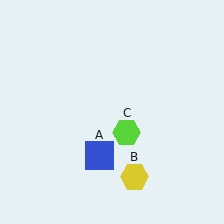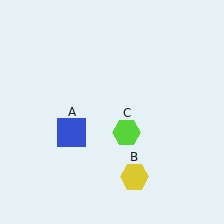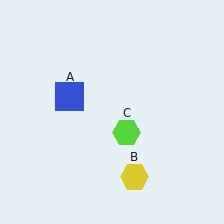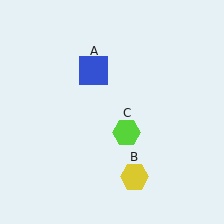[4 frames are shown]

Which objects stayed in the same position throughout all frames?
Yellow hexagon (object B) and lime hexagon (object C) remained stationary.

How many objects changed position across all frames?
1 object changed position: blue square (object A).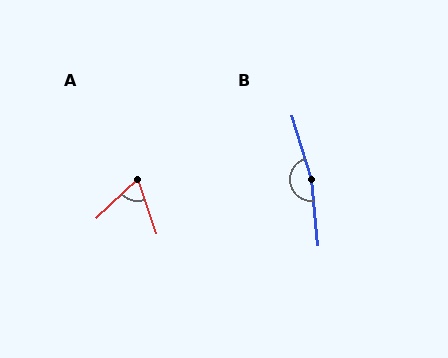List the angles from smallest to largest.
A (65°), B (169°).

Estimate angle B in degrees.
Approximately 169 degrees.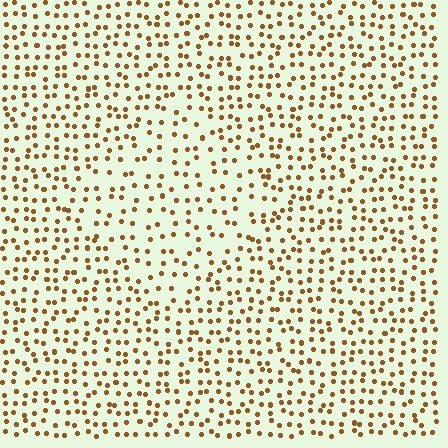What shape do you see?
I see a diamond.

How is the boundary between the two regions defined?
The boundary is defined by a change in element density (approximately 1.6x ratio). All elements are the same color, size, and shape.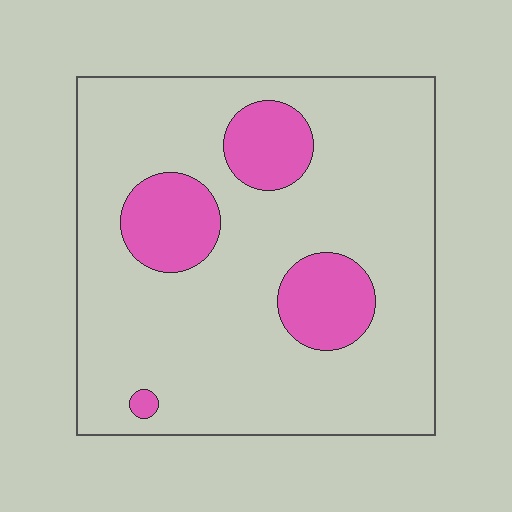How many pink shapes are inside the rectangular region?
4.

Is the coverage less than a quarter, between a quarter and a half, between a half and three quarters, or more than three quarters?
Less than a quarter.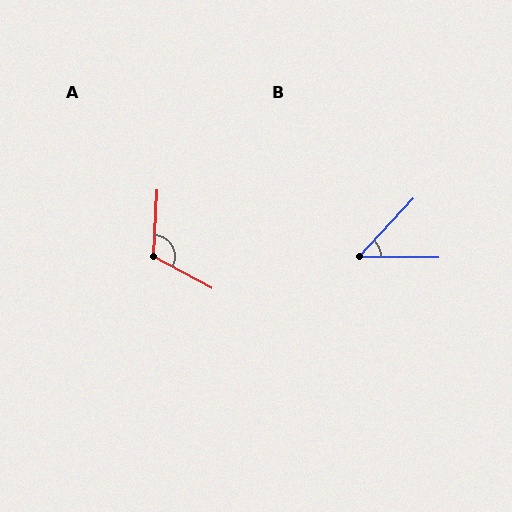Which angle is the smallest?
B, at approximately 47 degrees.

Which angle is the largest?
A, at approximately 115 degrees.